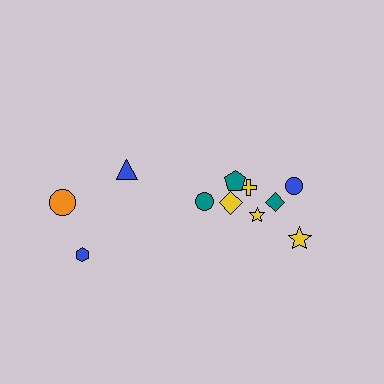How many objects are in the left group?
There are 3 objects.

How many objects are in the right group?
There are 8 objects.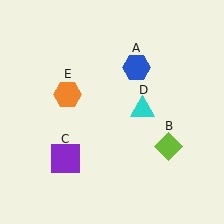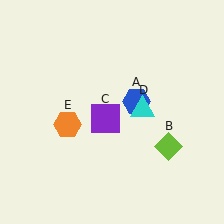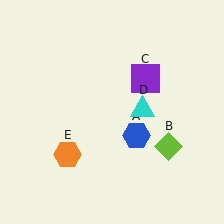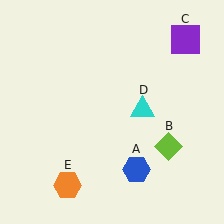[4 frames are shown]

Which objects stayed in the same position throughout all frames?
Lime diamond (object B) and cyan triangle (object D) remained stationary.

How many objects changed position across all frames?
3 objects changed position: blue hexagon (object A), purple square (object C), orange hexagon (object E).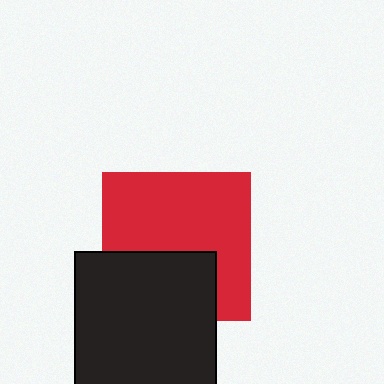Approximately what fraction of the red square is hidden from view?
Roughly 36% of the red square is hidden behind the black square.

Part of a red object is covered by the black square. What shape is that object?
It is a square.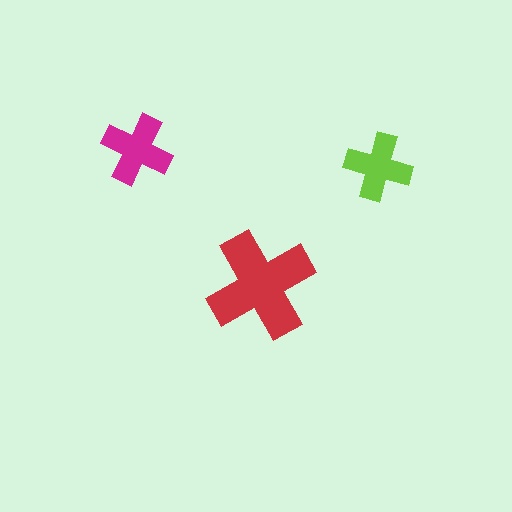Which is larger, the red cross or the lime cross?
The red one.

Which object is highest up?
The magenta cross is topmost.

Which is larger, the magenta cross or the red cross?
The red one.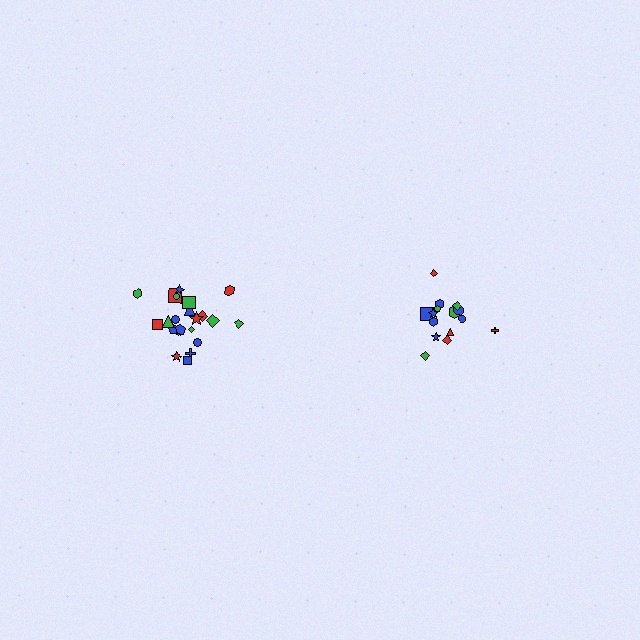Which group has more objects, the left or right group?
The left group.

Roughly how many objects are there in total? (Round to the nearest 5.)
Roughly 35 objects in total.